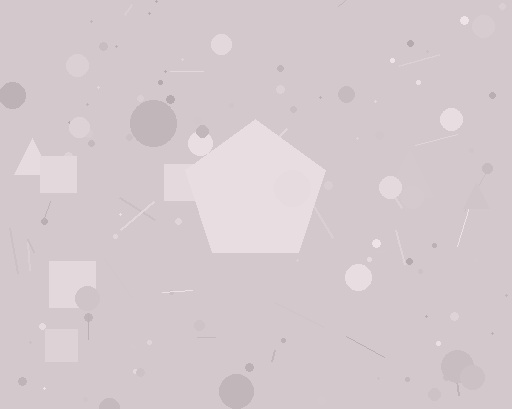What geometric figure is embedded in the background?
A pentagon is embedded in the background.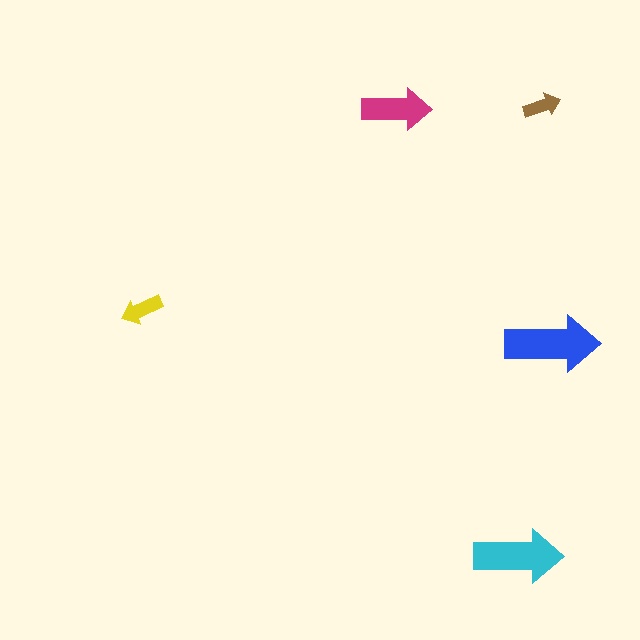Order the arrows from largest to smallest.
the blue one, the cyan one, the magenta one, the yellow one, the brown one.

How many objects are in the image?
There are 5 objects in the image.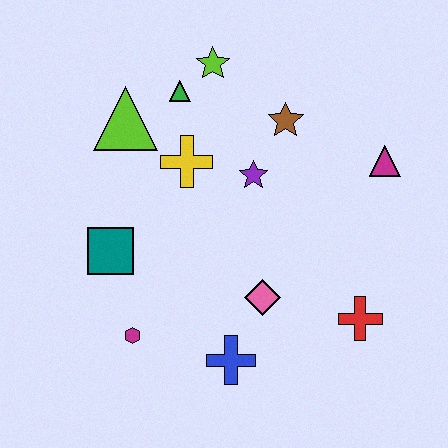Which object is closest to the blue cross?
The pink diamond is closest to the blue cross.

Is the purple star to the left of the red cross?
Yes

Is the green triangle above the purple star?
Yes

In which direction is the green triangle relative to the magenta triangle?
The green triangle is to the left of the magenta triangle.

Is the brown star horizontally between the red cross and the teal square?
Yes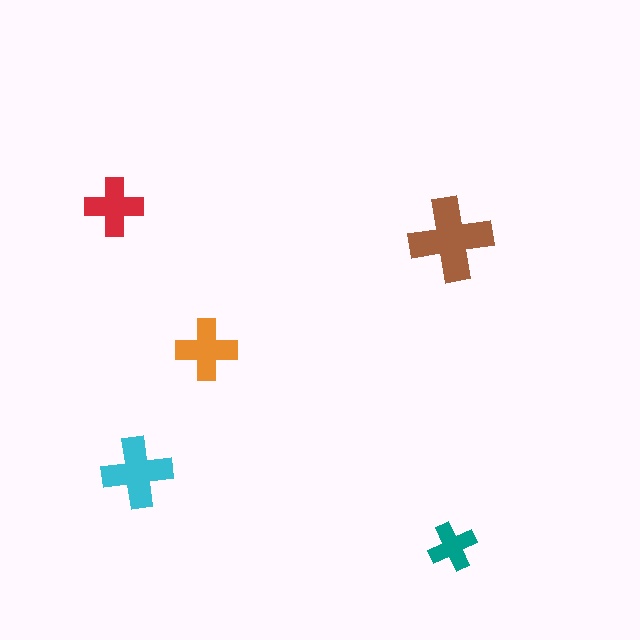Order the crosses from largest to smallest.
the brown one, the cyan one, the orange one, the red one, the teal one.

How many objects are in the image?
There are 5 objects in the image.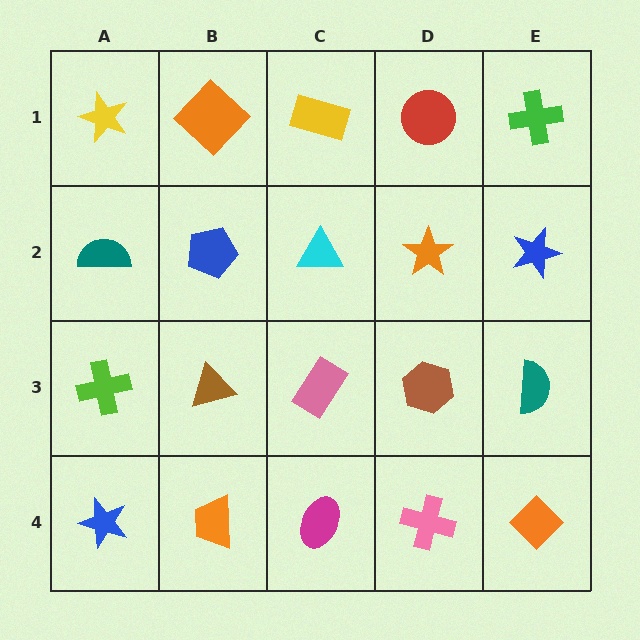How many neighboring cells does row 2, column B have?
4.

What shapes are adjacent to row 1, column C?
A cyan triangle (row 2, column C), an orange diamond (row 1, column B), a red circle (row 1, column D).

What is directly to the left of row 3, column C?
A brown triangle.